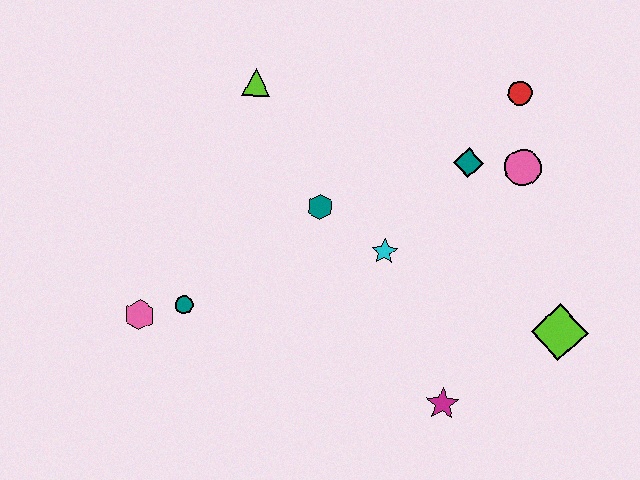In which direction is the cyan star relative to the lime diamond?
The cyan star is to the left of the lime diamond.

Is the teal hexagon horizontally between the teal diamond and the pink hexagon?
Yes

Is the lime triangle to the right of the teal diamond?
No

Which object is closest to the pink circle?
The teal diamond is closest to the pink circle.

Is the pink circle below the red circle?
Yes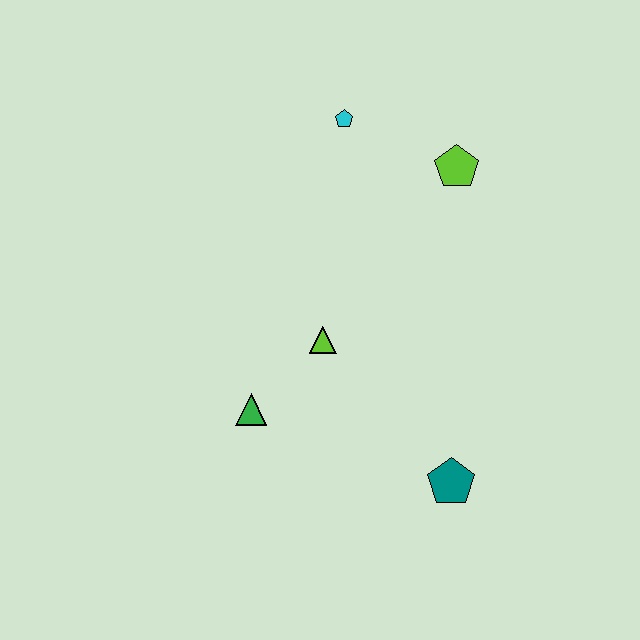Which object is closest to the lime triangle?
The green triangle is closest to the lime triangle.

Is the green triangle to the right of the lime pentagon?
No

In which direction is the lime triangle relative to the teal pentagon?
The lime triangle is above the teal pentagon.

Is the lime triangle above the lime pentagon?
No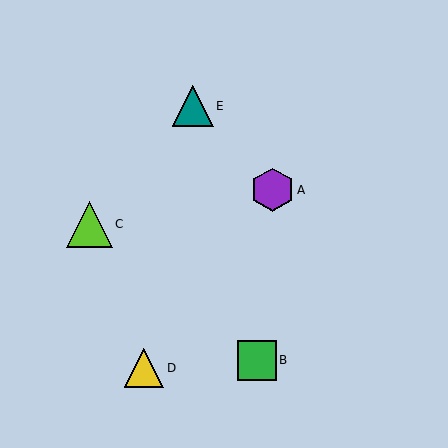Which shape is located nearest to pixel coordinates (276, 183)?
The purple hexagon (labeled A) at (272, 190) is nearest to that location.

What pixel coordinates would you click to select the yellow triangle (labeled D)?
Click at (144, 368) to select the yellow triangle D.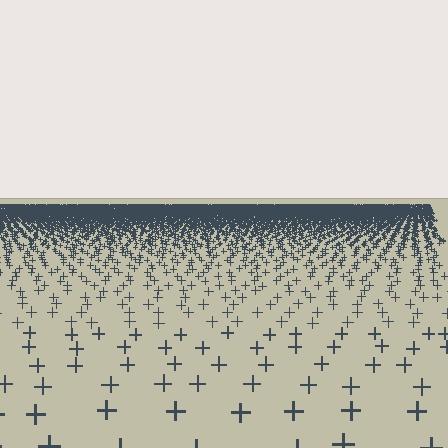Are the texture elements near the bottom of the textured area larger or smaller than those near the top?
Larger. Near the bottom, elements are closer to the viewer and appear at a bigger on-screen size.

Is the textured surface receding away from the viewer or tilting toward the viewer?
The surface is receding away from the viewer. Texture elements get smaller and denser toward the top.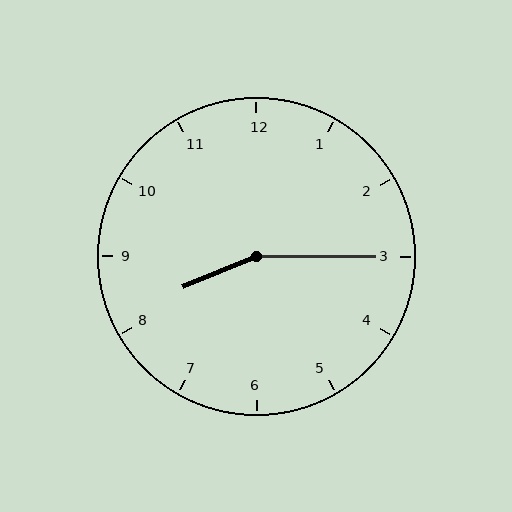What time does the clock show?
8:15.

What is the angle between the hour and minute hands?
Approximately 158 degrees.